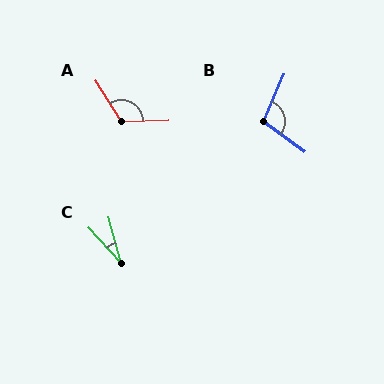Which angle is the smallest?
C, at approximately 28 degrees.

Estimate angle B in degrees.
Approximately 103 degrees.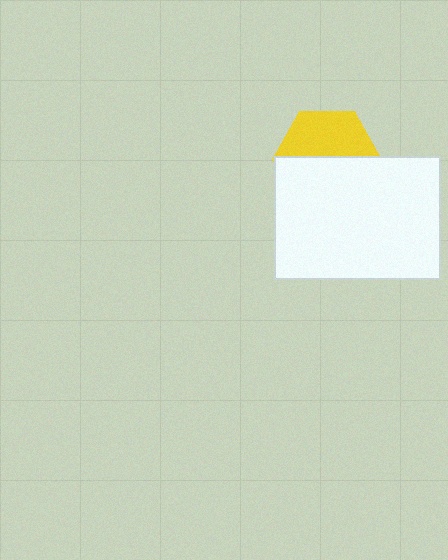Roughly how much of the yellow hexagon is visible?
A small part of it is visible (roughly 45%).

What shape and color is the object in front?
The object in front is a white rectangle.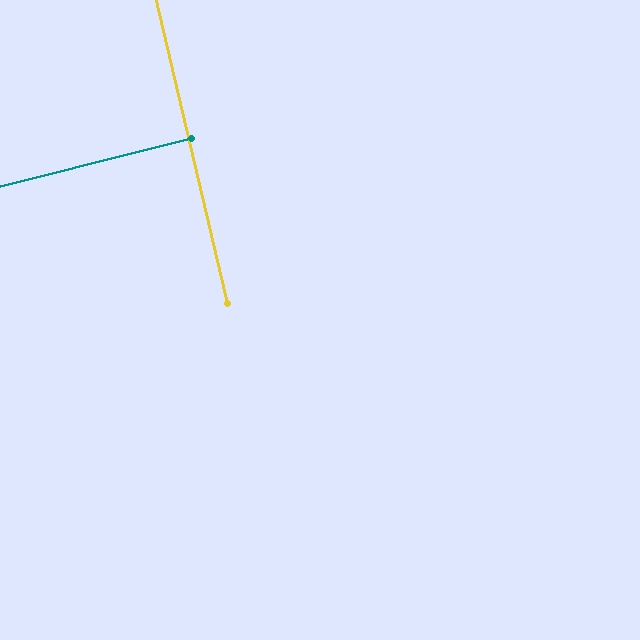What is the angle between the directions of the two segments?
Approximately 89 degrees.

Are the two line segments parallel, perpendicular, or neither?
Perpendicular — they meet at approximately 89°.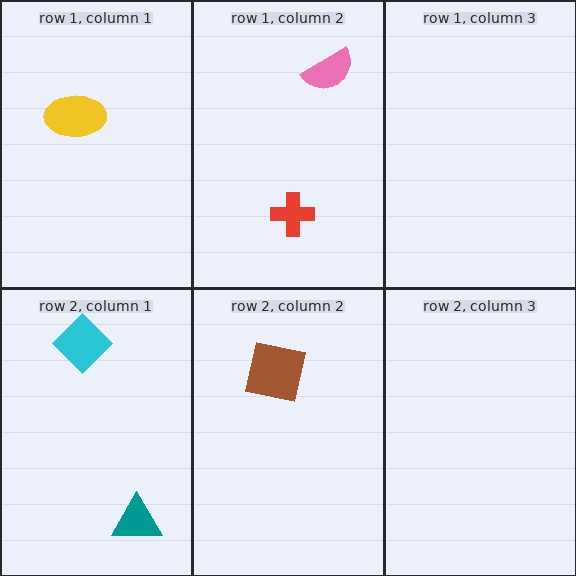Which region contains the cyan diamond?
The row 2, column 1 region.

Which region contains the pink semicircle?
The row 1, column 2 region.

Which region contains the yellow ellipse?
The row 1, column 1 region.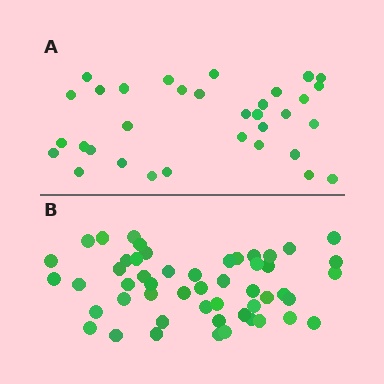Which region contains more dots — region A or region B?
Region B (the bottom region) has more dots.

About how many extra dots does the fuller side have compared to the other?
Region B has approximately 20 more dots than region A.